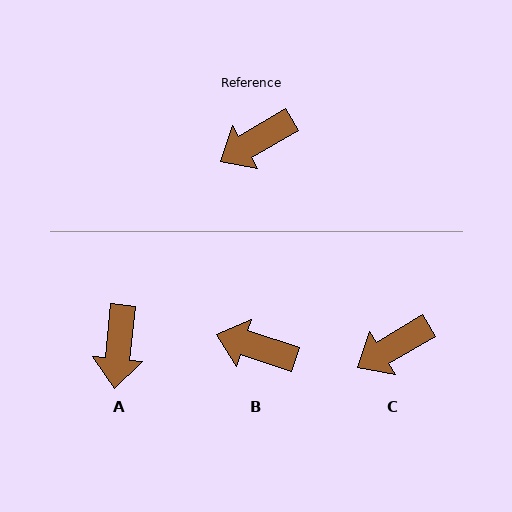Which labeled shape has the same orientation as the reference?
C.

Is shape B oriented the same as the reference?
No, it is off by about 48 degrees.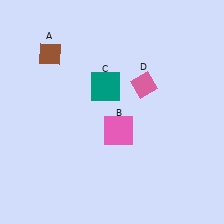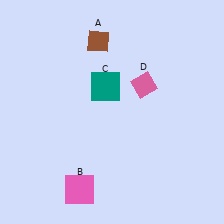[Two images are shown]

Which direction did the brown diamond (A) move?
The brown diamond (A) moved right.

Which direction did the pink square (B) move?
The pink square (B) moved down.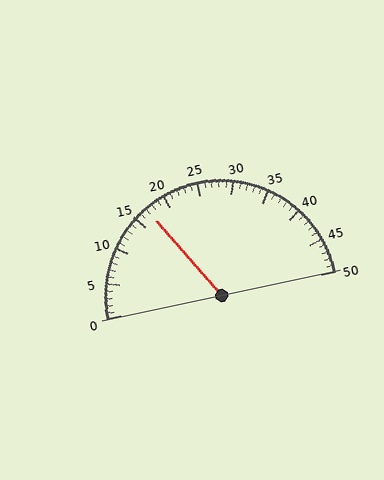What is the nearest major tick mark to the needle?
The nearest major tick mark is 15.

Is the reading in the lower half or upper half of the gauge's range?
The reading is in the lower half of the range (0 to 50).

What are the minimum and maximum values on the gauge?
The gauge ranges from 0 to 50.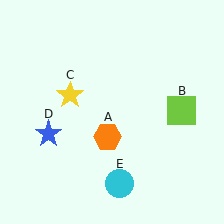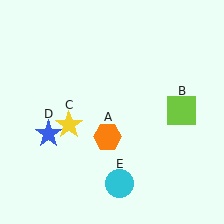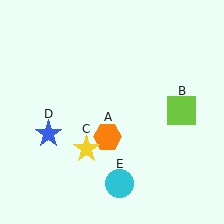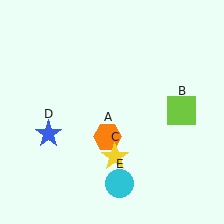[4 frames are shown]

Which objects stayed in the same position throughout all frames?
Orange hexagon (object A) and lime square (object B) and blue star (object D) and cyan circle (object E) remained stationary.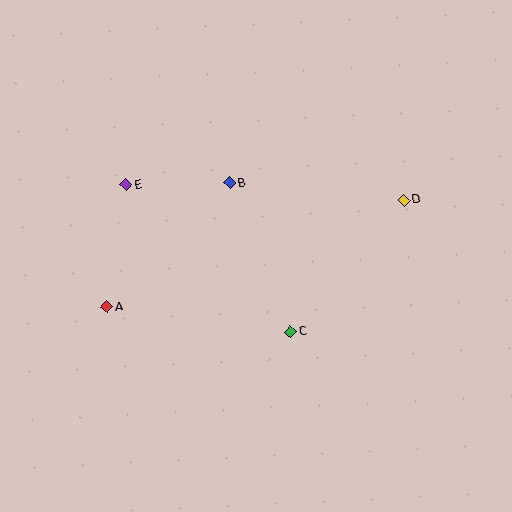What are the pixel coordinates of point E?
Point E is at (126, 185).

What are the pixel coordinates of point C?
Point C is at (290, 332).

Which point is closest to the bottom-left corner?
Point A is closest to the bottom-left corner.